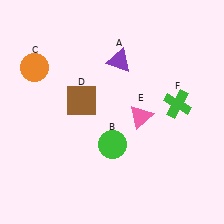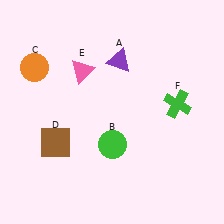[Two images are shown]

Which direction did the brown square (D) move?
The brown square (D) moved down.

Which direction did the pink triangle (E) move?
The pink triangle (E) moved left.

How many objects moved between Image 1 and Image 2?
2 objects moved between the two images.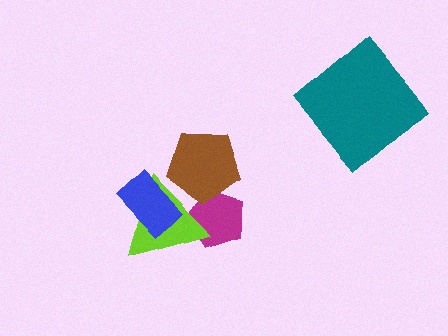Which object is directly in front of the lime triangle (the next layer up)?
The blue rectangle is directly in front of the lime triangle.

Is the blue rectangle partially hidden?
No, no other shape covers it.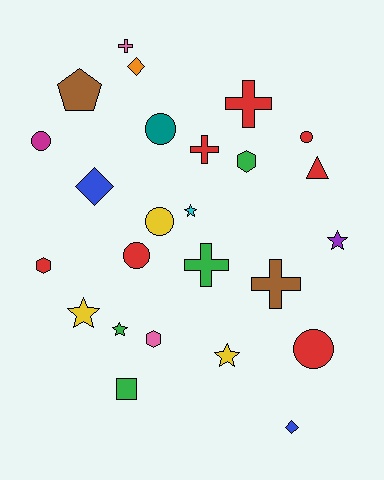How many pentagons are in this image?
There is 1 pentagon.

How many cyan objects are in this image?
There is 1 cyan object.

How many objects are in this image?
There are 25 objects.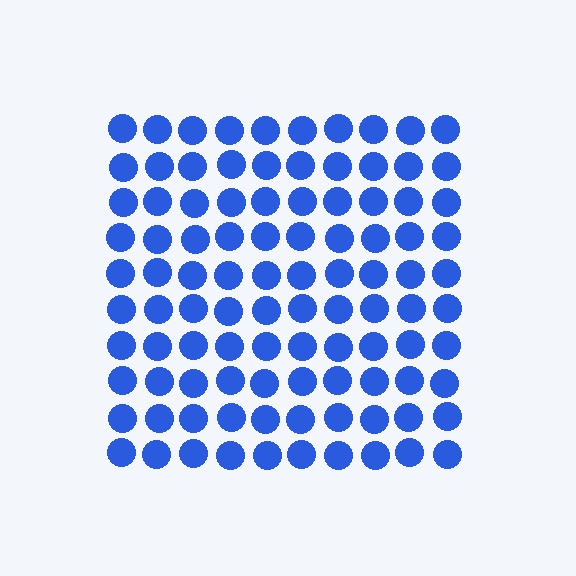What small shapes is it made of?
It is made of small circles.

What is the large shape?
The large shape is a square.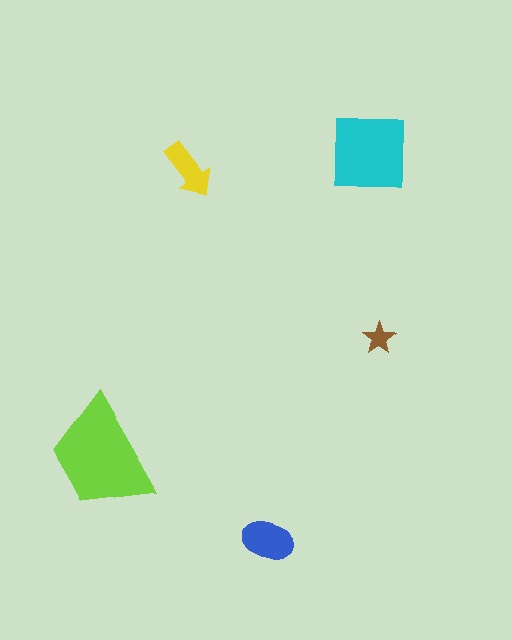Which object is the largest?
The lime trapezoid.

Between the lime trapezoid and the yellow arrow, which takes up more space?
The lime trapezoid.